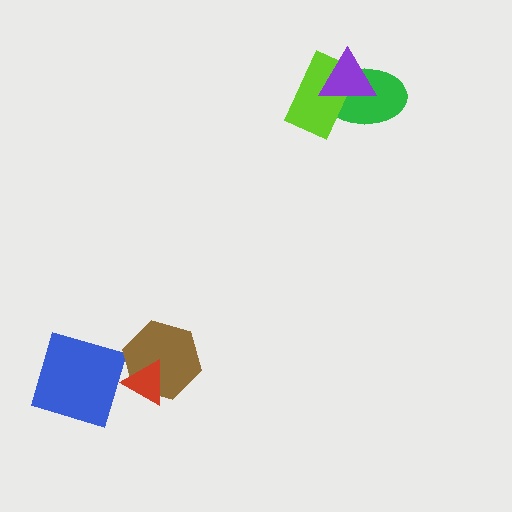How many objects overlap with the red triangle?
1 object overlaps with the red triangle.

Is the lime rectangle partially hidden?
Yes, it is partially covered by another shape.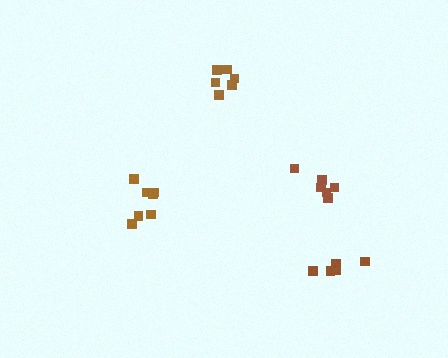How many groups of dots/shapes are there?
There are 4 groups.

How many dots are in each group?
Group 1: 5 dots, Group 2: 7 dots, Group 3: 7 dots, Group 4: 6 dots (25 total).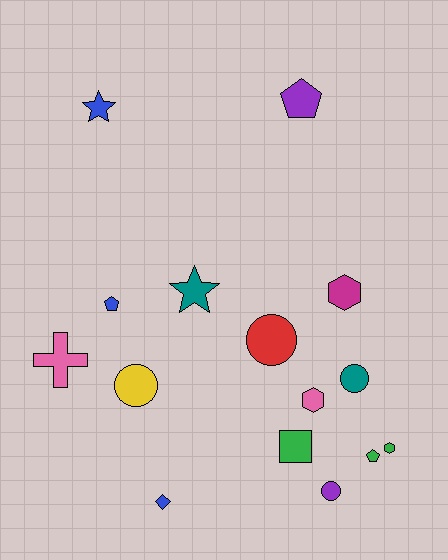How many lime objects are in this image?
There are no lime objects.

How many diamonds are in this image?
There is 1 diamond.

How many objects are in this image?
There are 15 objects.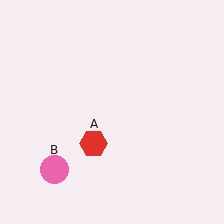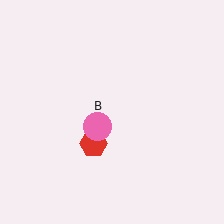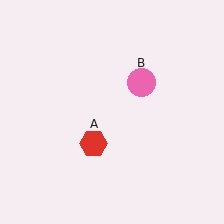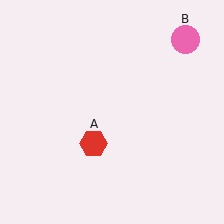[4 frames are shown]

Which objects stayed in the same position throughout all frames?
Red hexagon (object A) remained stationary.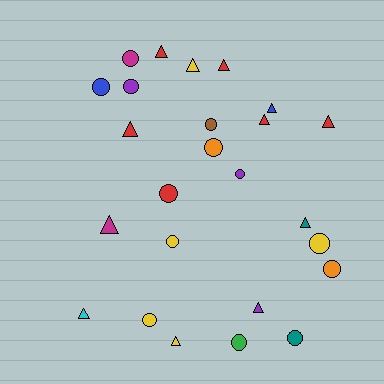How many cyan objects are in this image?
There is 1 cyan object.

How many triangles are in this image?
There are 12 triangles.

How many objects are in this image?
There are 25 objects.